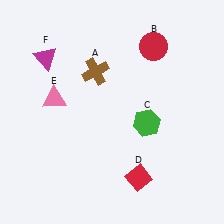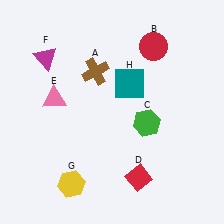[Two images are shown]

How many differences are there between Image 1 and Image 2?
There are 2 differences between the two images.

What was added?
A yellow hexagon (G), a teal square (H) were added in Image 2.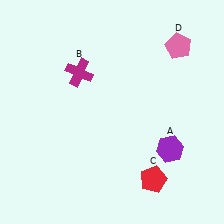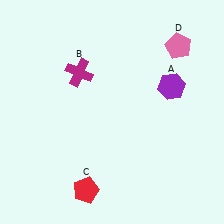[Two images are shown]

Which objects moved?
The objects that moved are: the purple hexagon (A), the red pentagon (C).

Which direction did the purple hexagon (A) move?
The purple hexagon (A) moved up.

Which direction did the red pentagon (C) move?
The red pentagon (C) moved left.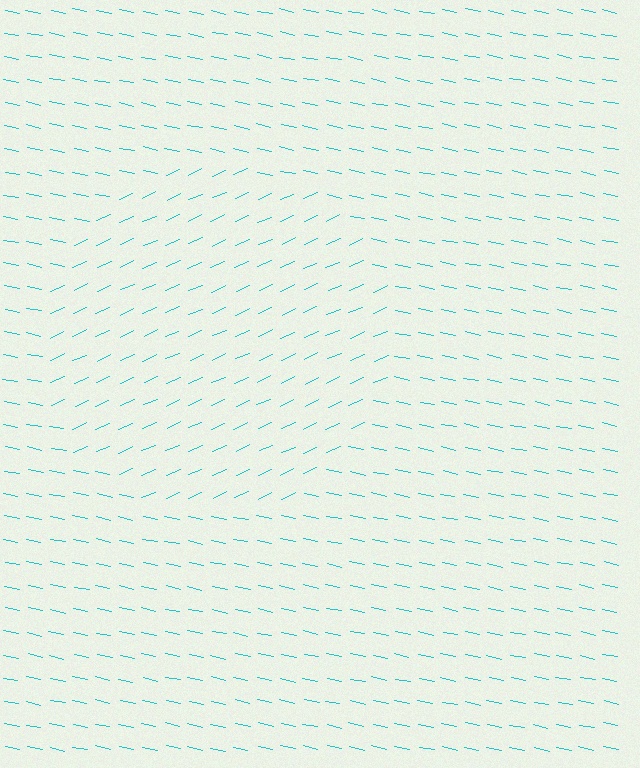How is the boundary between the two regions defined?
The boundary is defined purely by a change in line orientation (approximately 36 degrees difference). All lines are the same color and thickness.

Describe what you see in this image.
The image is filled with small cyan line segments. A circle region in the image has lines oriented differently from the surrounding lines, creating a visible texture boundary.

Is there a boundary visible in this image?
Yes, there is a texture boundary formed by a change in line orientation.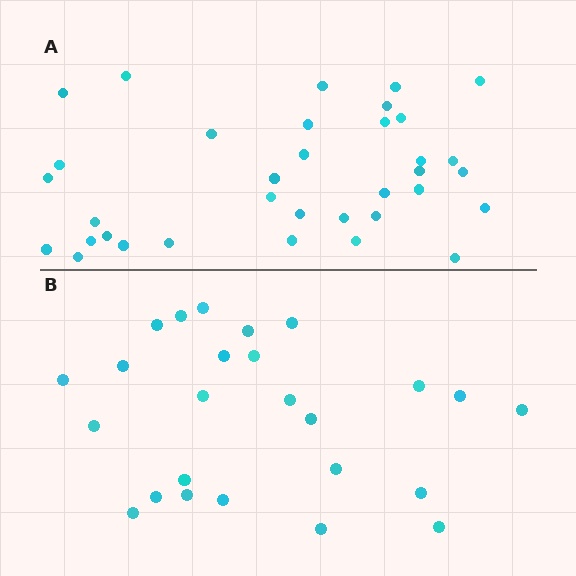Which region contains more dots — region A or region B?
Region A (the top region) has more dots.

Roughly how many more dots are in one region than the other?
Region A has roughly 10 or so more dots than region B.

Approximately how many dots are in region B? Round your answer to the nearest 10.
About 20 dots. (The exact count is 25, which rounds to 20.)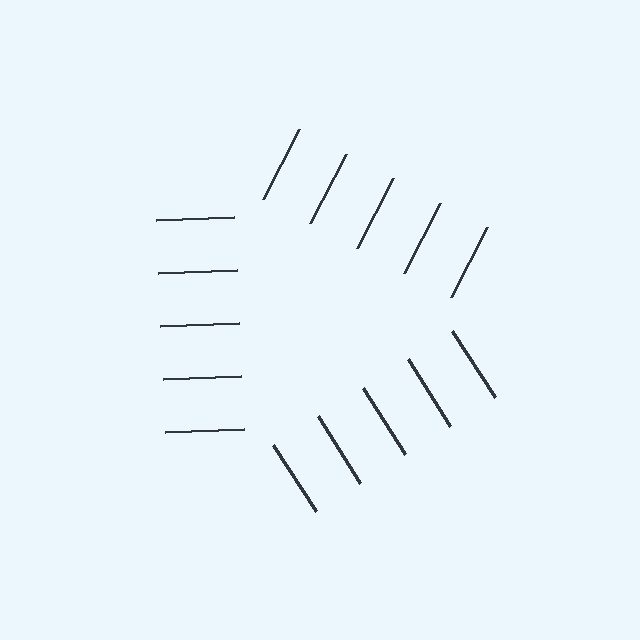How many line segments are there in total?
15 — 5 along each of the 3 edges.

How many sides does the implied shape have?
3 sides — the line-ends trace a triangle.